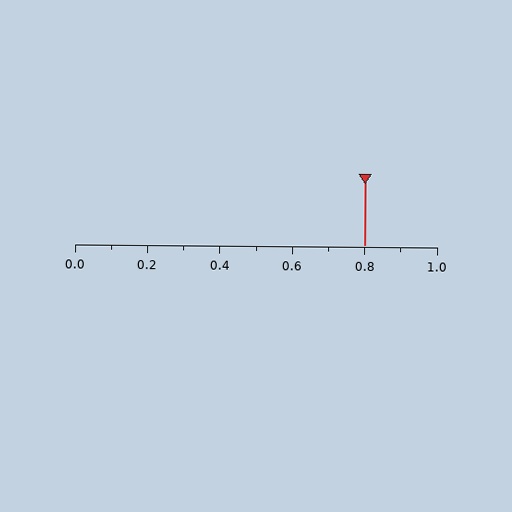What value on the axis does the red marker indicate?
The marker indicates approximately 0.8.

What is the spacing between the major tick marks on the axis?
The major ticks are spaced 0.2 apart.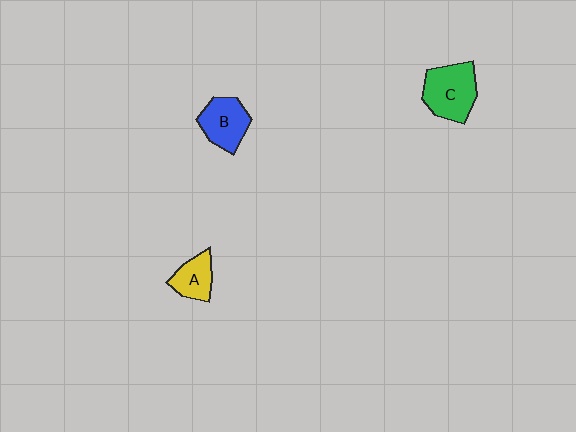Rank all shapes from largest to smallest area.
From largest to smallest: C (green), B (blue), A (yellow).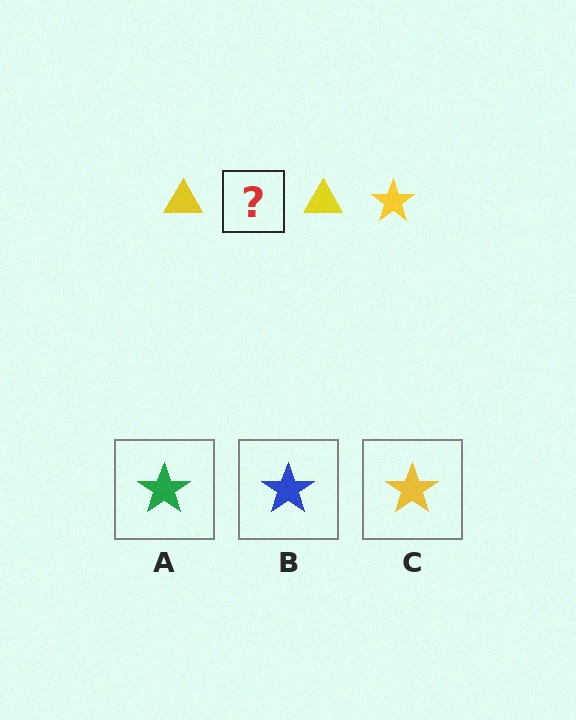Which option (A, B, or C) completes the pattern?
C.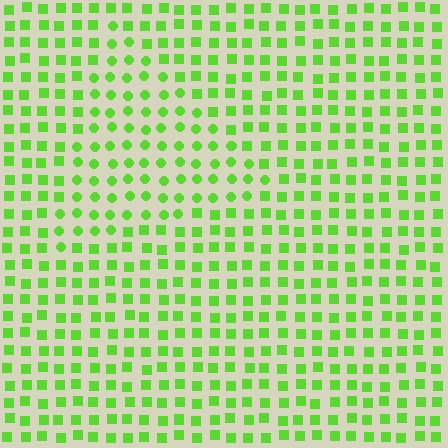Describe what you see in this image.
The image is filled with small lime elements arranged in a uniform grid. A triangle-shaped region contains circles, while the surrounding area contains squares. The boundary is defined purely by the change in element shape.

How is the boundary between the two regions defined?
The boundary is defined by a change in element shape: circles inside vs. squares outside. All elements share the same color and spacing.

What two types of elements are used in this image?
The image uses circles inside the triangle region and squares outside it.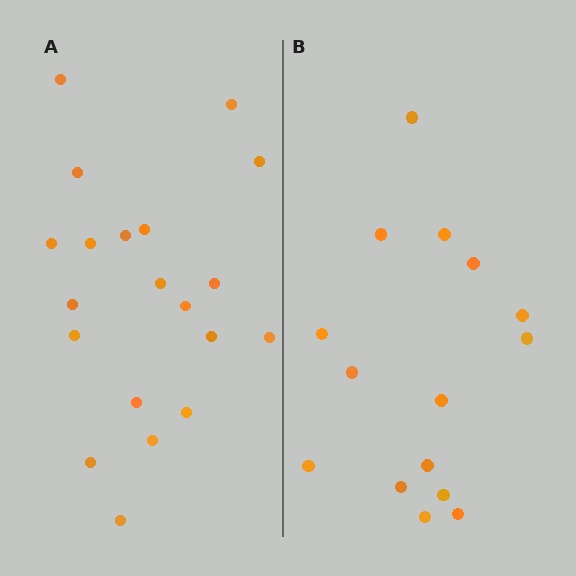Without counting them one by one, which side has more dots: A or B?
Region A (the left region) has more dots.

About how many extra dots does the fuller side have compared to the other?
Region A has about 5 more dots than region B.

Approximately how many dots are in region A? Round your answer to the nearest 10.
About 20 dots.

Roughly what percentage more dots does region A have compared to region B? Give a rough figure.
About 35% more.